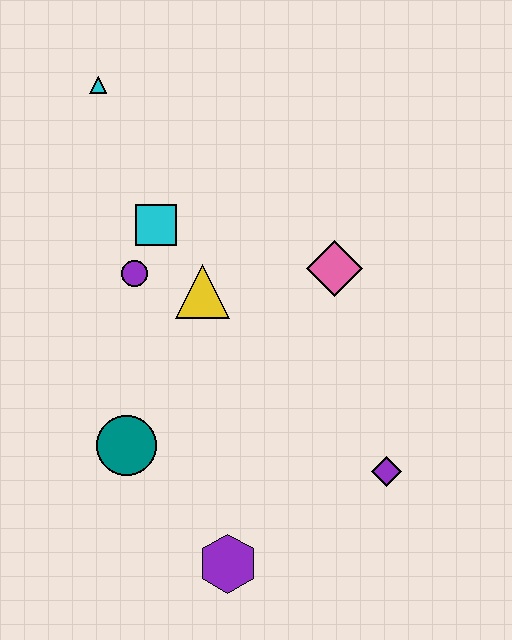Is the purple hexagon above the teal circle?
No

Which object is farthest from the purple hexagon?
The cyan triangle is farthest from the purple hexagon.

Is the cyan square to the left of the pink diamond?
Yes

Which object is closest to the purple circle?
The cyan square is closest to the purple circle.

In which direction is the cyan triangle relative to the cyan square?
The cyan triangle is above the cyan square.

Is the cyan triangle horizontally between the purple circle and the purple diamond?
No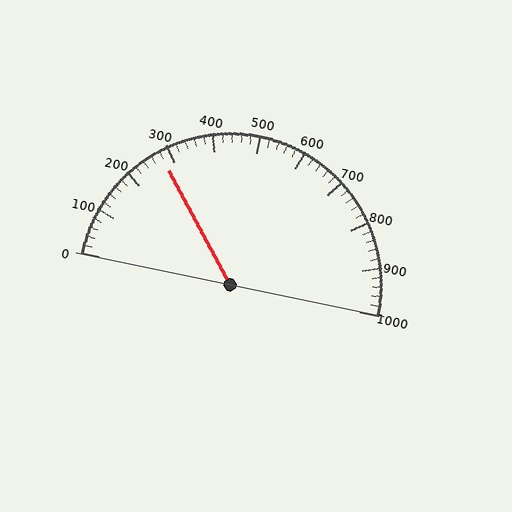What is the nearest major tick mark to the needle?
The nearest major tick mark is 300.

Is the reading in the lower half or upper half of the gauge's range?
The reading is in the lower half of the range (0 to 1000).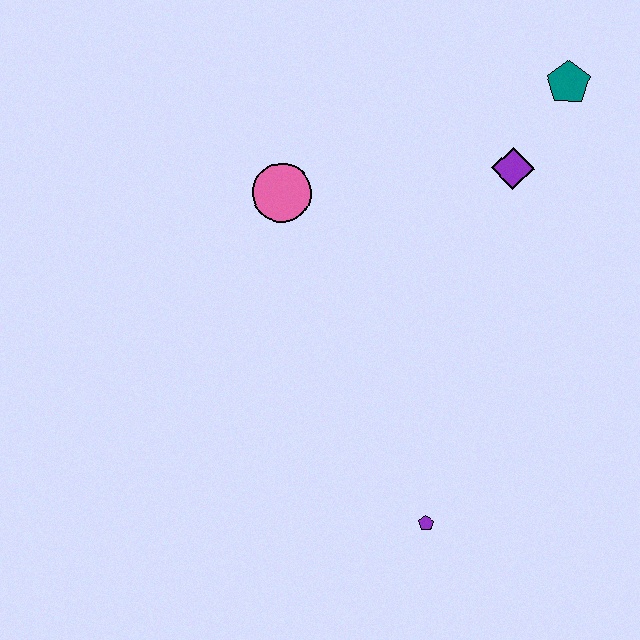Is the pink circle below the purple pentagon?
No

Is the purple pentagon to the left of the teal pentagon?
Yes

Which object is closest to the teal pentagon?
The purple diamond is closest to the teal pentagon.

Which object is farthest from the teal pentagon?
The purple pentagon is farthest from the teal pentagon.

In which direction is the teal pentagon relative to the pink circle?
The teal pentagon is to the right of the pink circle.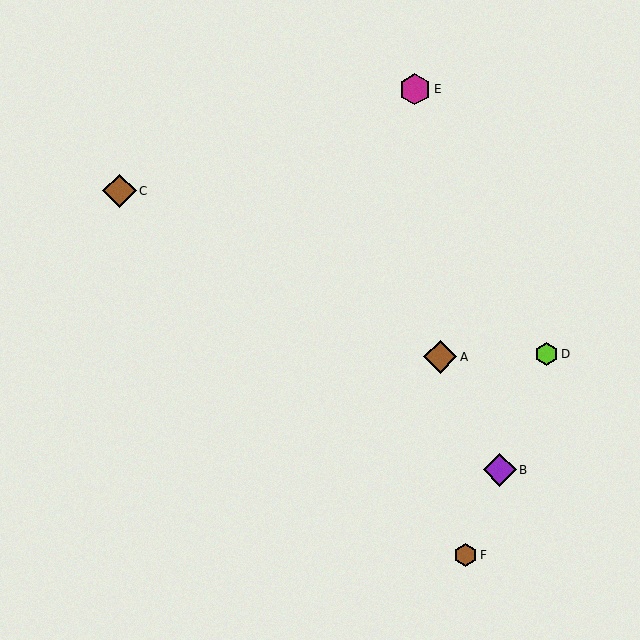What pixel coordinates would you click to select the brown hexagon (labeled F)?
Click at (466, 555) to select the brown hexagon F.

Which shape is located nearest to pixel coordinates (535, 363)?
The lime hexagon (labeled D) at (546, 354) is nearest to that location.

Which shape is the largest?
The brown diamond (labeled C) is the largest.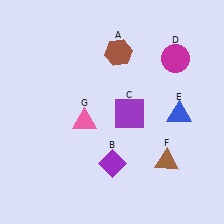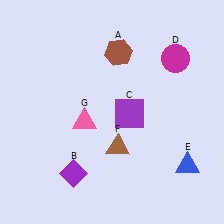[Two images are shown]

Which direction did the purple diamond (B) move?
The purple diamond (B) moved left.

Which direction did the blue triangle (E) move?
The blue triangle (E) moved down.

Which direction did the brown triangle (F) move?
The brown triangle (F) moved left.